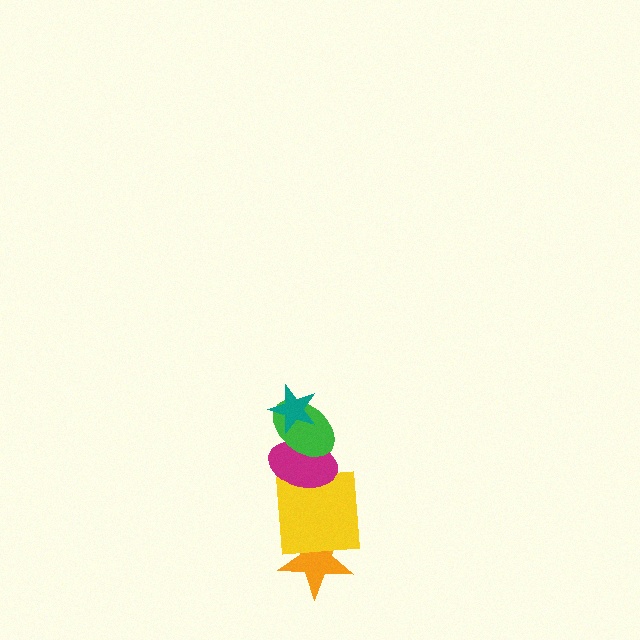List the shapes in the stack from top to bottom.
From top to bottom: the teal star, the green ellipse, the magenta ellipse, the yellow square, the orange star.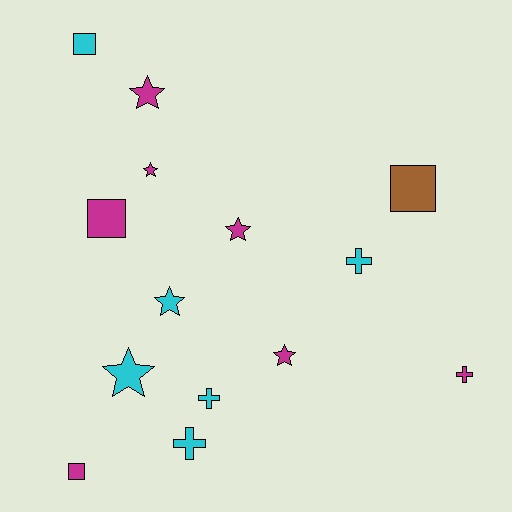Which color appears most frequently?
Magenta, with 7 objects.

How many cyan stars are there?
There are 2 cyan stars.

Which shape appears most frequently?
Star, with 6 objects.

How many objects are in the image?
There are 14 objects.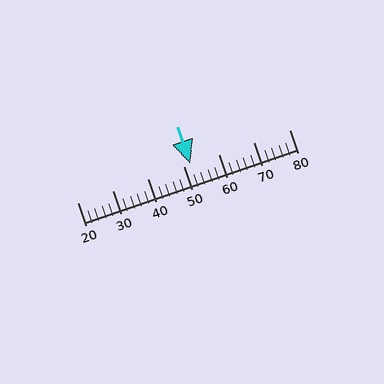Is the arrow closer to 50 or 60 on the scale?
The arrow is closer to 50.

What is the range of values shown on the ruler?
The ruler shows values from 20 to 80.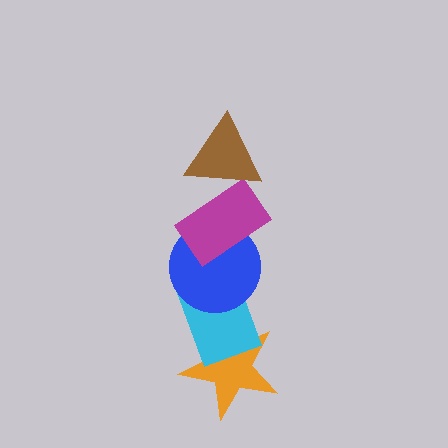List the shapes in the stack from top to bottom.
From top to bottom: the brown triangle, the magenta rectangle, the blue circle, the cyan rectangle, the orange star.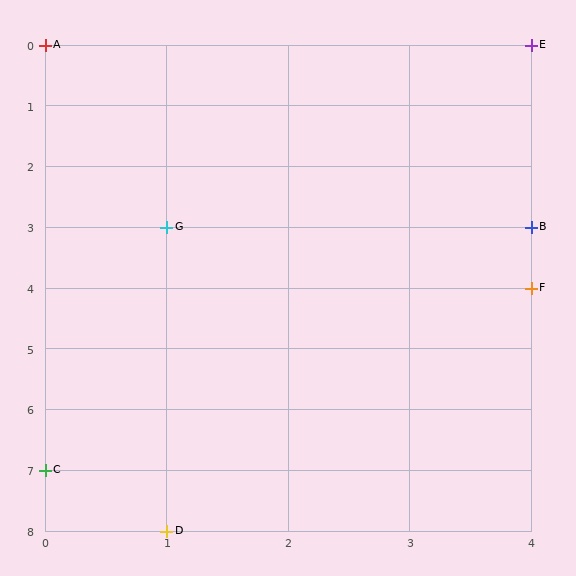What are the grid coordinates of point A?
Point A is at grid coordinates (0, 0).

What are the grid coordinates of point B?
Point B is at grid coordinates (4, 3).